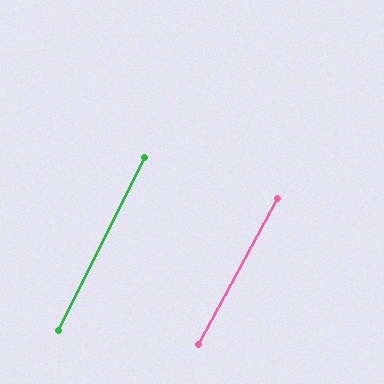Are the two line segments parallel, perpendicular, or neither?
Parallel — their directions differ by only 2.0°.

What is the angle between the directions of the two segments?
Approximately 2 degrees.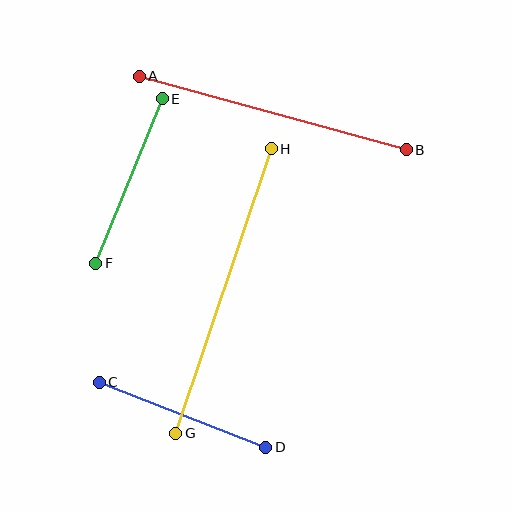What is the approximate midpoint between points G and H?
The midpoint is at approximately (223, 291) pixels.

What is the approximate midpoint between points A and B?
The midpoint is at approximately (273, 113) pixels.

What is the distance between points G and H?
The distance is approximately 300 pixels.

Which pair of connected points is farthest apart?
Points G and H are farthest apart.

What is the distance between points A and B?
The distance is approximately 277 pixels.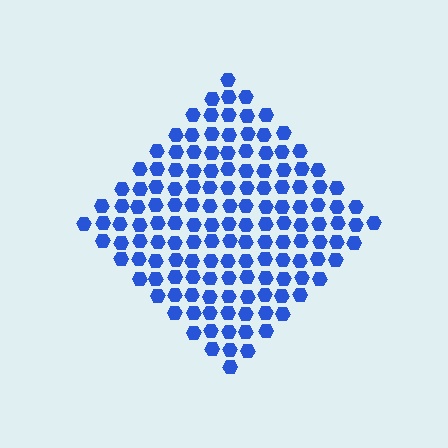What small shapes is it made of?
It is made of small hexagons.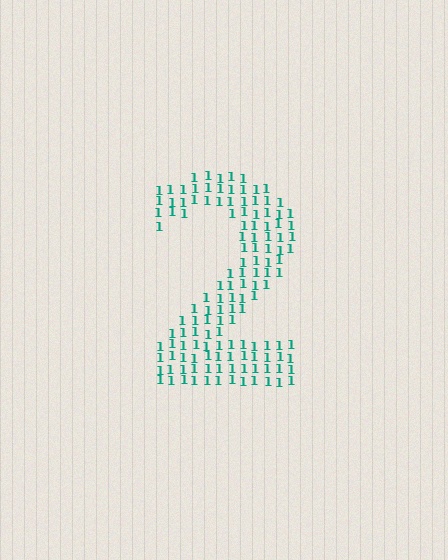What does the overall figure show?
The overall figure shows the digit 2.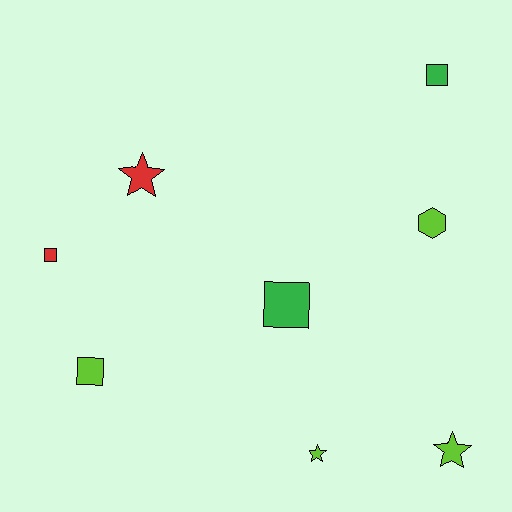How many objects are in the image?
There are 8 objects.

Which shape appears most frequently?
Square, with 4 objects.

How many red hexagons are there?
There are no red hexagons.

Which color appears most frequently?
Lime, with 4 objects.